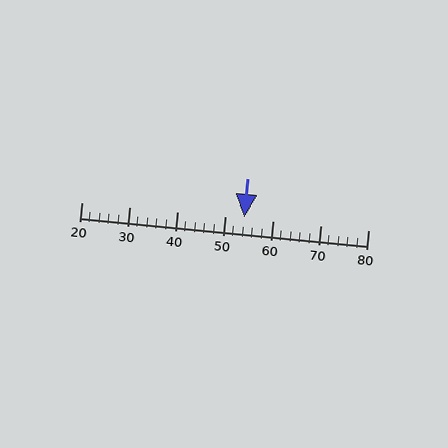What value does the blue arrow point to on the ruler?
The blue arrow points to approximately 54.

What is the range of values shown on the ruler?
The ruler shows values from 20 to 80.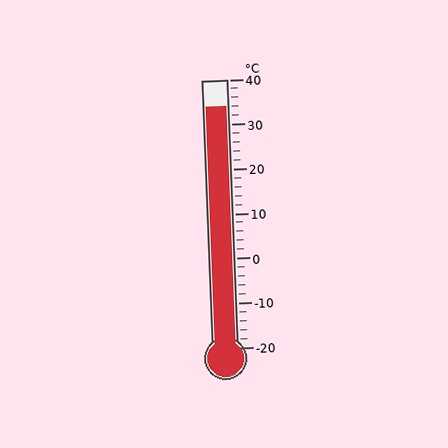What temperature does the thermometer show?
The thermometer shows approximately 34°C.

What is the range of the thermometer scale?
The thermometer scale ranges from -20°C to 40°C.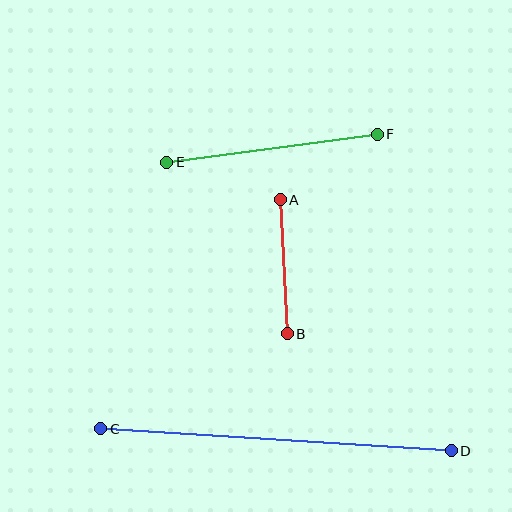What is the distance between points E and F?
The distance is approximately 212 pixels.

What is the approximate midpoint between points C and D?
The midpoint is at approximately (276, 440) pixels.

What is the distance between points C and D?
The distance is approximately 351 pixels.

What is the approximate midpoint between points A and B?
The midpoint is at approximately (284, 267) pixels.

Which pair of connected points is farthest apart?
Points C and D are farthest apart.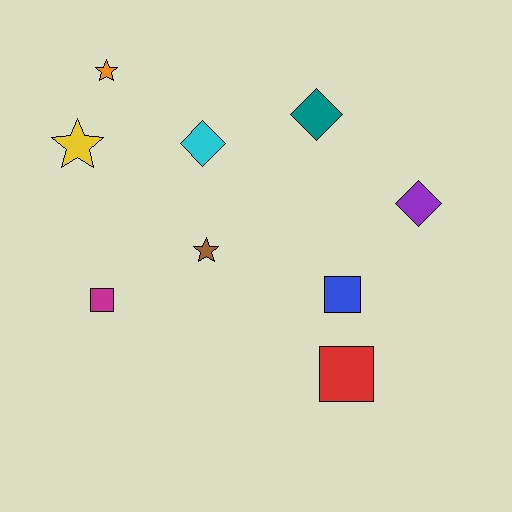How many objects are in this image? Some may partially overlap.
There are 9 objects.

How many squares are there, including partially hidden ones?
There are 3 squares.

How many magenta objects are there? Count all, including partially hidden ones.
There is 1 magenta object.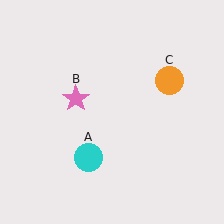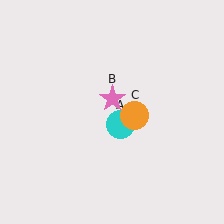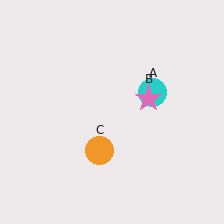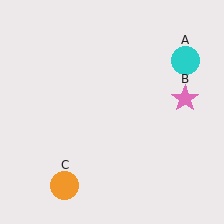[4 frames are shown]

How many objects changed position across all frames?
3 objects changed position: cyan circle (object A), pink star (object B), orange circle (object C).